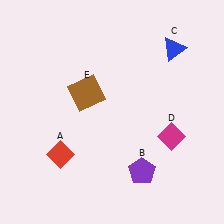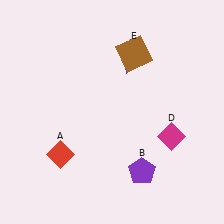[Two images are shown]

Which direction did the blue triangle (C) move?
The blue triangle (C) moved left.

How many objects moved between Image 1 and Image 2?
2 objects moved between the two images.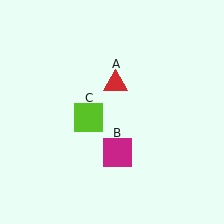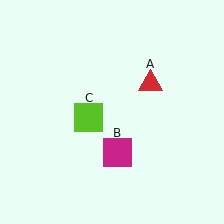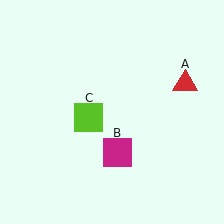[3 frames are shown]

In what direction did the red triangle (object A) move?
The red triangle (object A) moved right.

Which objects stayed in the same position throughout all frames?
Magenta square (object B) and lime square (object C) remained stationary.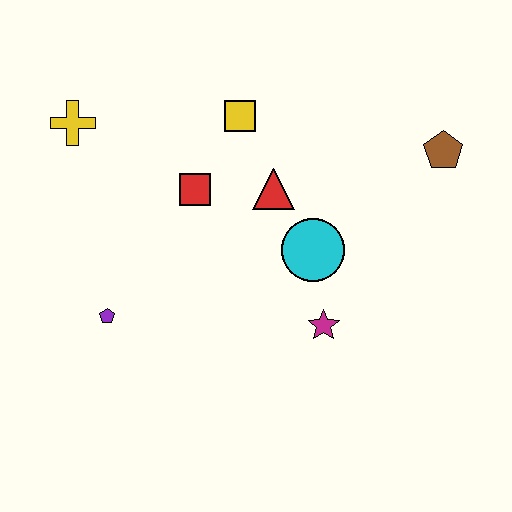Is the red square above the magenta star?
Yes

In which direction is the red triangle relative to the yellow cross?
The red triangle is to the right of the yellow cross.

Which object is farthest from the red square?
The brown pentagon is farthest from the red square.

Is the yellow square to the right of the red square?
Yes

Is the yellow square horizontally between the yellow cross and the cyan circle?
Yes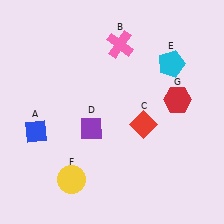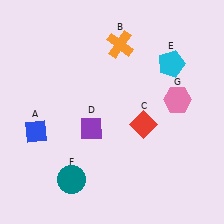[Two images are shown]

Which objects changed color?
B changed from pink to orange. F changed from yellow to teal. G changed from red to pink.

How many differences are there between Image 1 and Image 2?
There are 3 differences between the two images.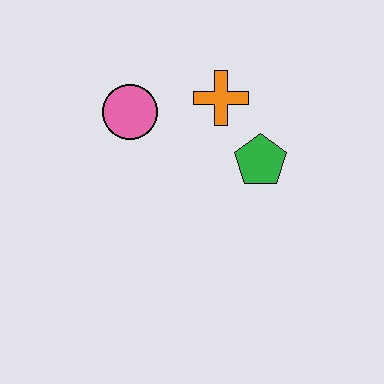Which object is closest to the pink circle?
The orange cross is closest to the pink circle.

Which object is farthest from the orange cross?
The pink circle is farthest from the orange cross.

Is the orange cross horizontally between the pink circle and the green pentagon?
Yes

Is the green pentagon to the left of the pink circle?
No